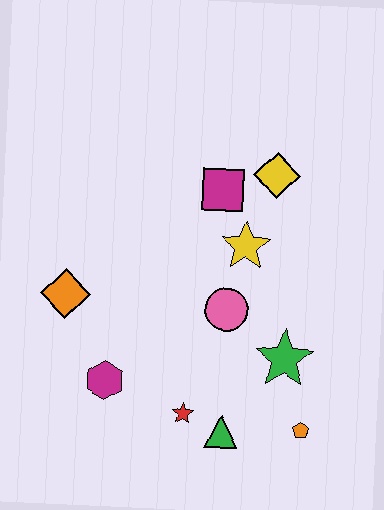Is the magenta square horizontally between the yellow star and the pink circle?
No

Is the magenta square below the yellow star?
No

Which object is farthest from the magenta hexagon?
The yellow diamond is farthest from the magenta hexagon.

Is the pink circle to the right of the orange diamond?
Yes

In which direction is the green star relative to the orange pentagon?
The green star is above the orange pentagon.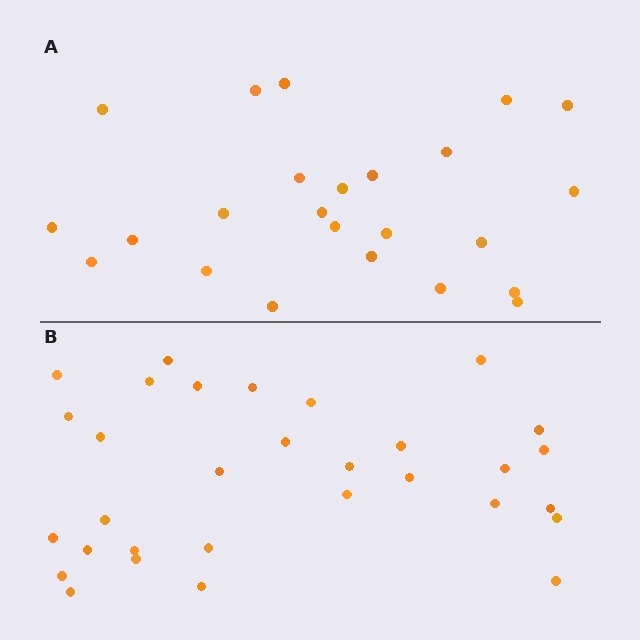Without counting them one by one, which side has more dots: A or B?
Region B (the bottom region) has more dots.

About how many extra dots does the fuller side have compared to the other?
Region B has roughly 8 or so more dots than region A.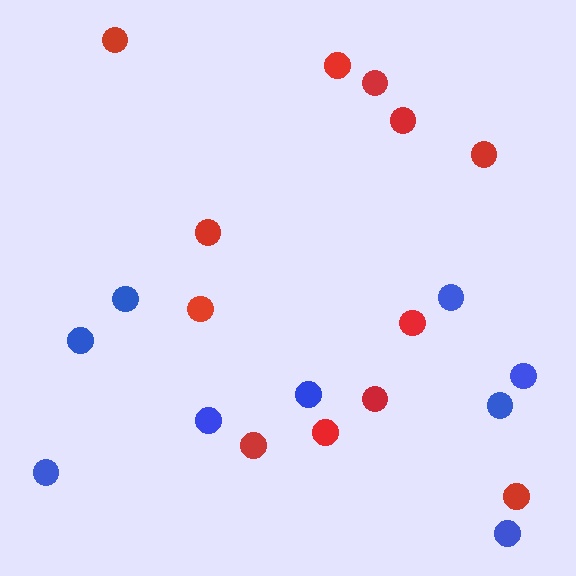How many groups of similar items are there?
There are 2 groups: one group of red circles (12) and one group of blue circles (9).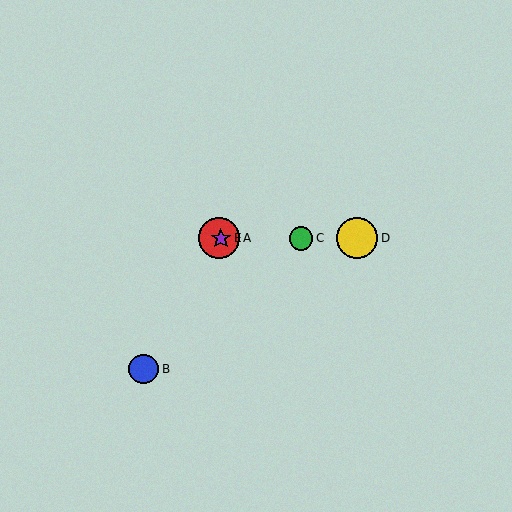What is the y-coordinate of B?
Object B is at y≈369.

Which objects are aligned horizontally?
Objects A, C, D, E are aligned horizontally.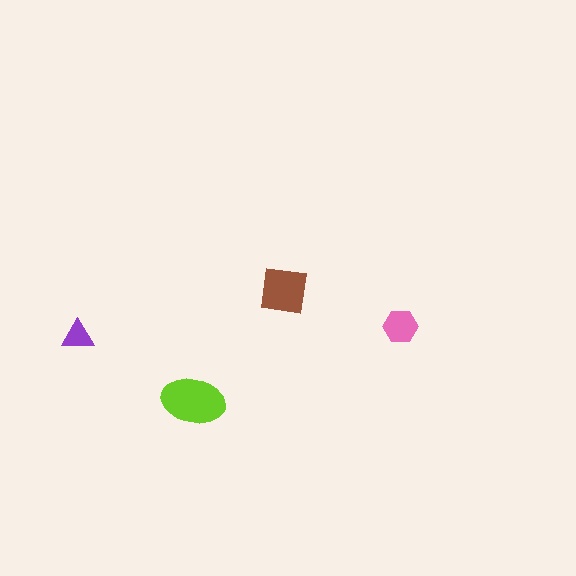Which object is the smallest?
The purple triangle.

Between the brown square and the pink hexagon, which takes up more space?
The brown square.